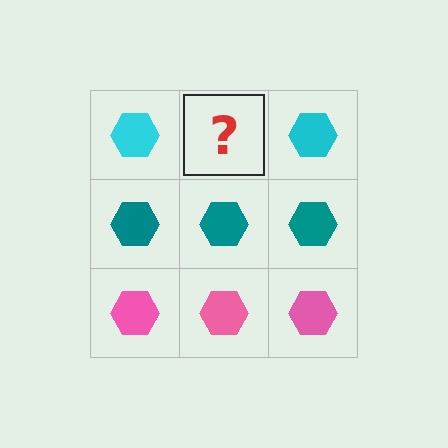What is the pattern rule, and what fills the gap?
The rule is that each row has a consistent color. The gap should be filled with a cyan hexagon.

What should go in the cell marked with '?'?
The missing cell should contain a cyan hexagon.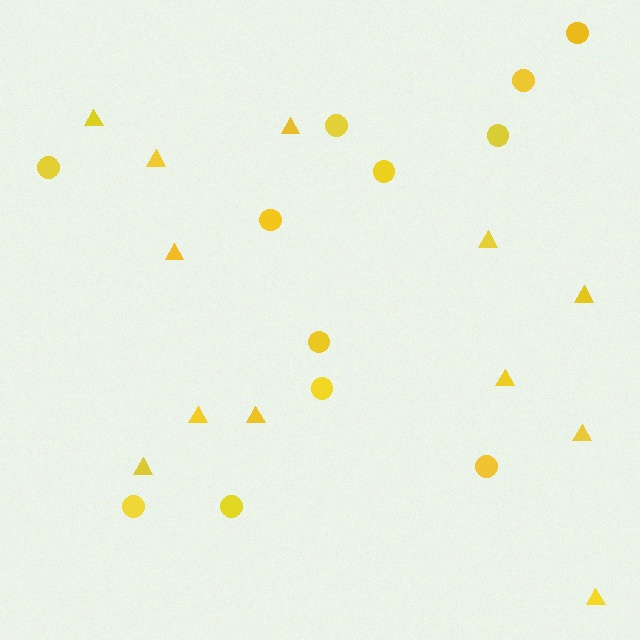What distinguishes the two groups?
There are 2 groups: one group of triangles (12) and one group of circles (12).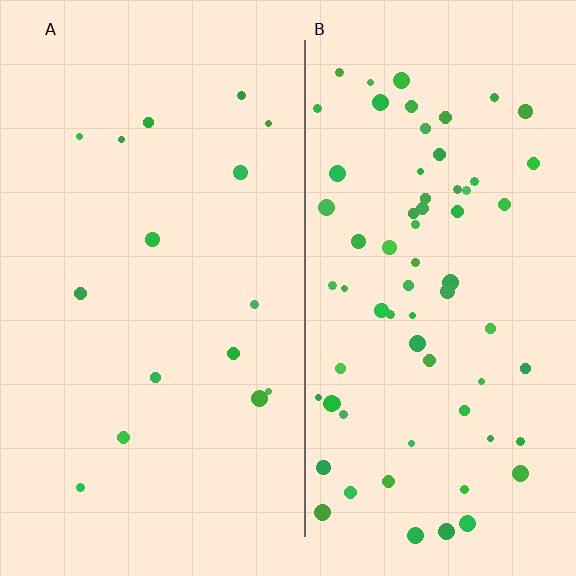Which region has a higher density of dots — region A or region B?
B (the right).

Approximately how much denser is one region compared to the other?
Approximately 4.4× — region B over region A.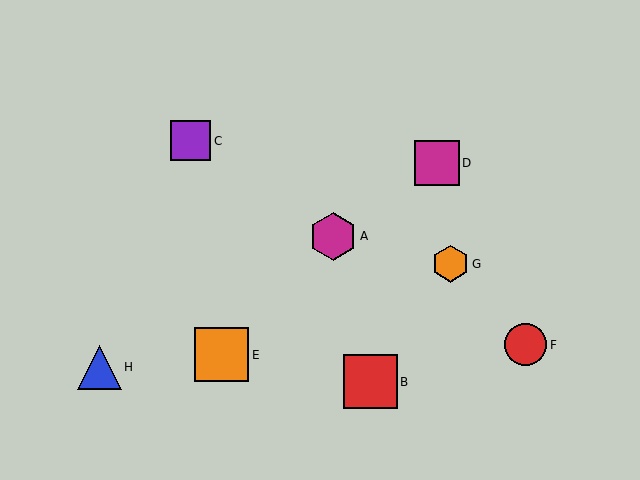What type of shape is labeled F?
Shape F is a red circle.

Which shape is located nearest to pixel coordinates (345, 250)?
The magenta hexagon (labeled A) at (333, 236) is nearest to that location.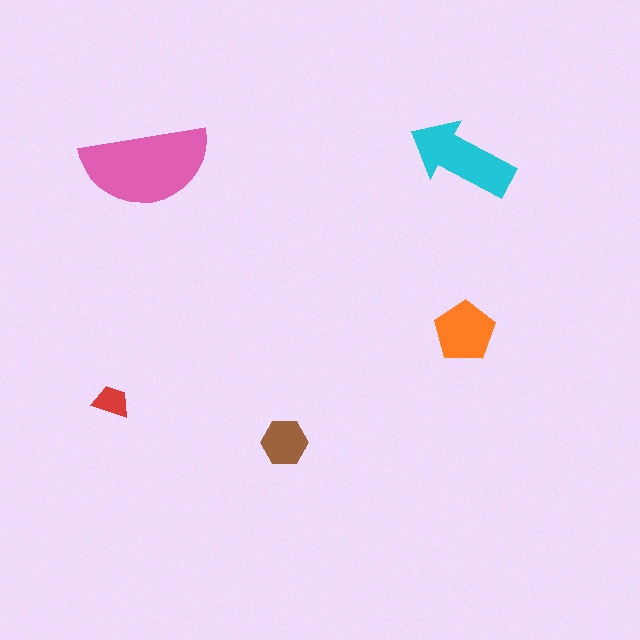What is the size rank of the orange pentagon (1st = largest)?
3rd.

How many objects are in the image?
There are 5 objects in the image.